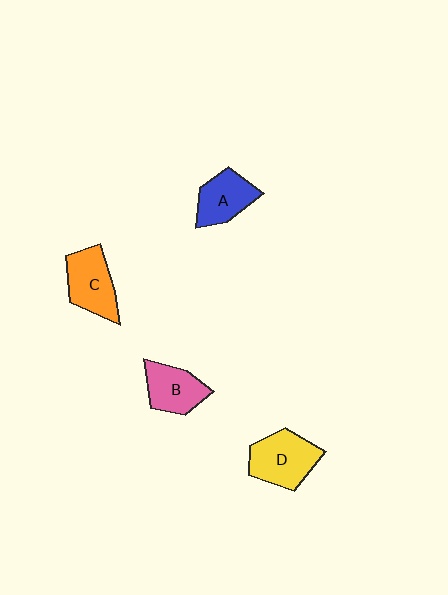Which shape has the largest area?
Shape D (yellow).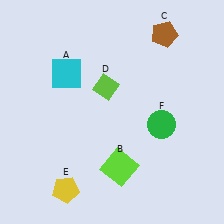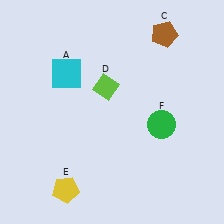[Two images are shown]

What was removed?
The lime square (B) was removed in Image 2.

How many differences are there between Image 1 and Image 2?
There is 1 difference between the two images.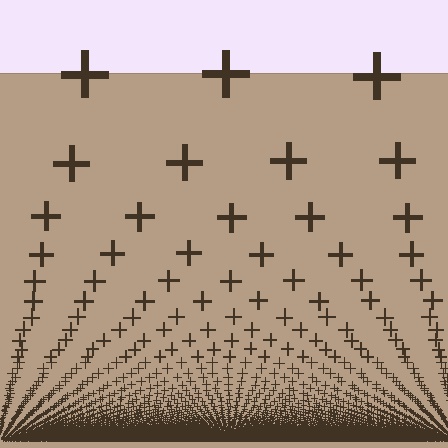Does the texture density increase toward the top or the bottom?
Density increases toward the bottom.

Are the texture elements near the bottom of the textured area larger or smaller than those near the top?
Smaller. The gradient is inverted — elements near the bottom are smaller and denser.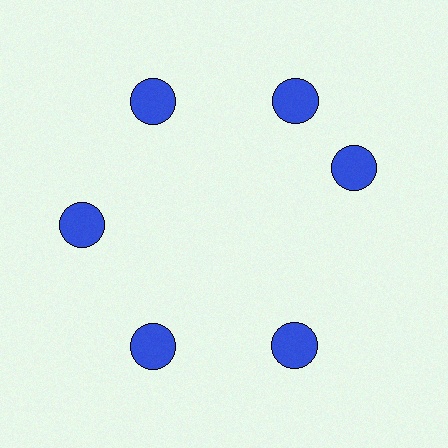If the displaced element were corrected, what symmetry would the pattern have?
It would have 6-fold rotational symmetry — the pattern would map onto itself every 60 degrees.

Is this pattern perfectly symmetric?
No. The 6 blue circles are arranged in a ring, but one element near the 3 o'clock position is rotated out of alignment along the ring, breaking the 6-fold rotational symmetry.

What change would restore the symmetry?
The symmetry would be restored by rotating it back into even spacing with its neighbors so that all 6 circles sit at equal angles and equal distance from the center.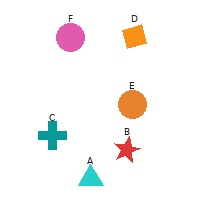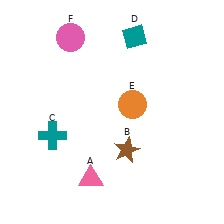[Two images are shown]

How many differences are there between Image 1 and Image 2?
There are 3 differences between the two images.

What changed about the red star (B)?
In Image 1, B is red. In Image 2, it changed to brown.